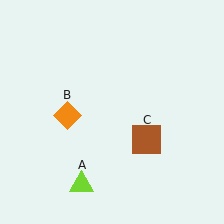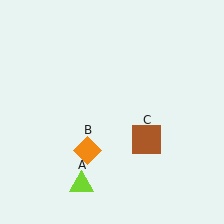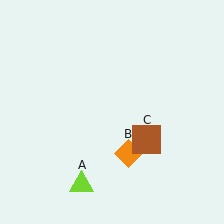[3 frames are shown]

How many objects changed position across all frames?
1 object changed position: orange diamond (object B).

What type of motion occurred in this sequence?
The orange diamond (object B) rotated counterclockwise around the center of the scene.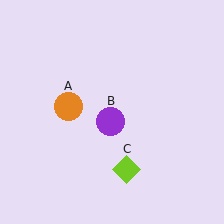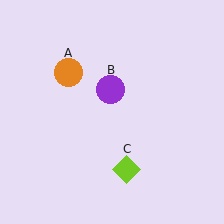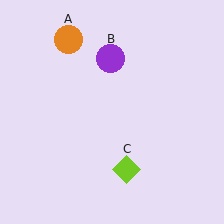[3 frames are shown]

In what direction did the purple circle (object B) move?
The purple circle (object B) moved up.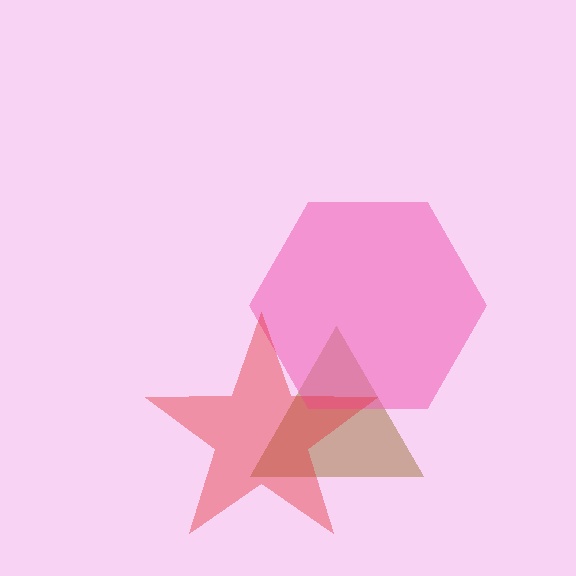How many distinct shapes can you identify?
There are 3 distinct shapes: a brown triangle, a pink hexagon, a red star.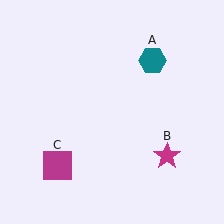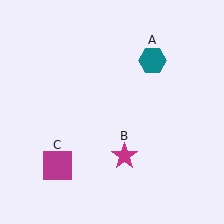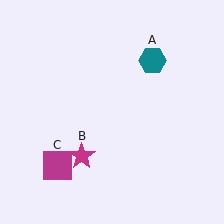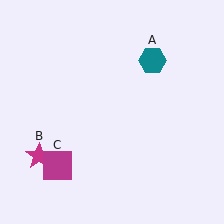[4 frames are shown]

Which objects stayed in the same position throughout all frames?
Teal hexagon (object A) and magenta square (object C) remained stationary.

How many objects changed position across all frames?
1 object changed position: magenta star (object B).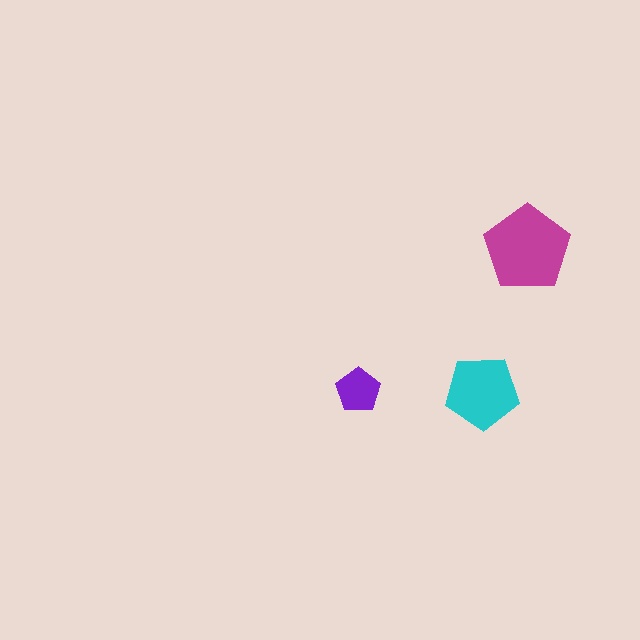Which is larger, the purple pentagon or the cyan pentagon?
The cyan one.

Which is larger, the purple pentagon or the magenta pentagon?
The magenta one.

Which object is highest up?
The magenta pentagon is topmost.